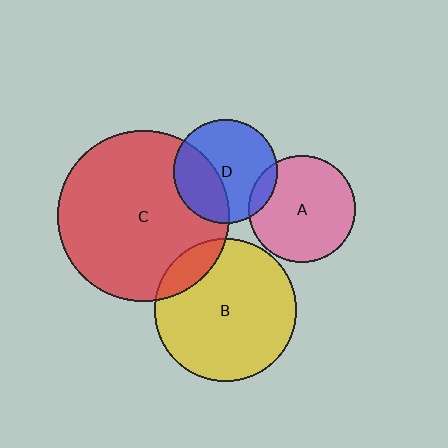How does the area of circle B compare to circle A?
Approximately 1.8 times.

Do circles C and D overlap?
Yes.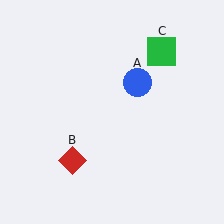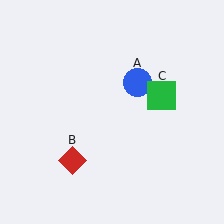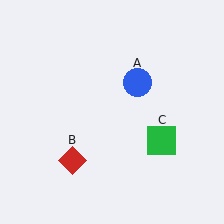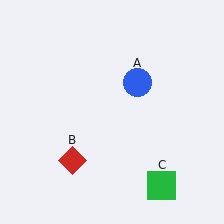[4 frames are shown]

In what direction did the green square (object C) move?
The green square (object C) moved down.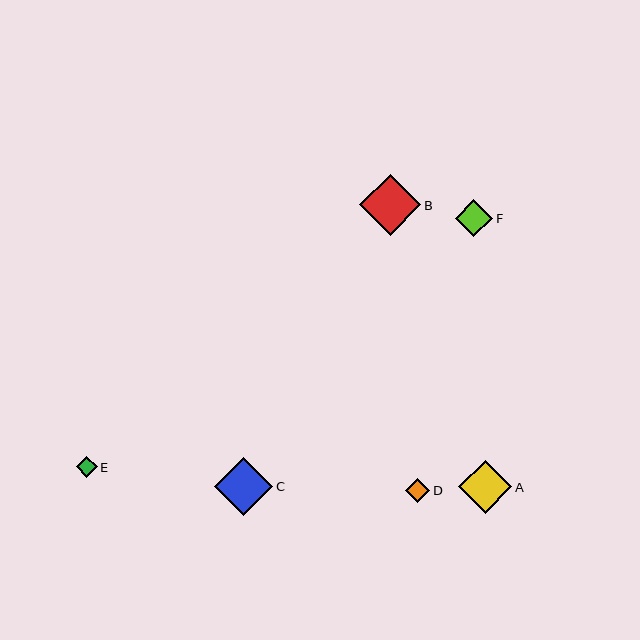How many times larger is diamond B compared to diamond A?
Diamond B is approximately 1.2 times the size of diamond A.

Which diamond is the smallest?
Diamond E is the smallest with a size of approximately 21 pixels.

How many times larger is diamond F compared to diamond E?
Diamond F is approximately 1.8 times the size of diamond E.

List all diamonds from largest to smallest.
From largest to smallest: B, C, A, F, D, E.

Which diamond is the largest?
Diamond B is the largest with a size of approximately 61 pixels.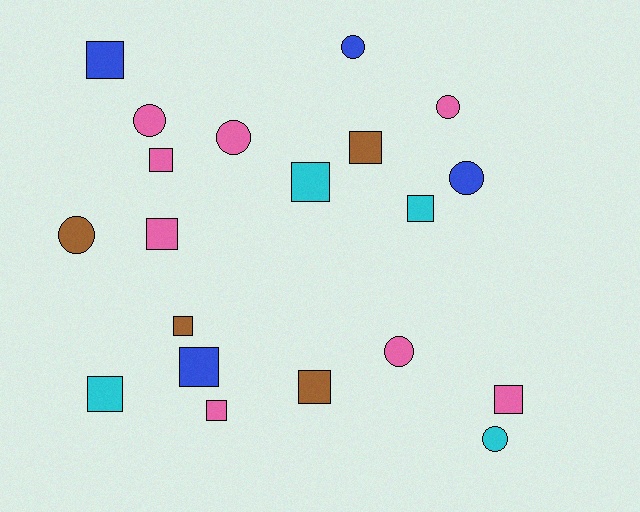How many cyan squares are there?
There are 3 cyan squares.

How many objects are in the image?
There are 20 objects.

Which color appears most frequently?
Pink, with 8 objects.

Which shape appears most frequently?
Square, with 12 objects.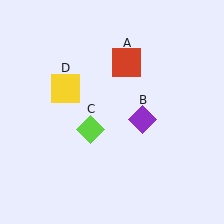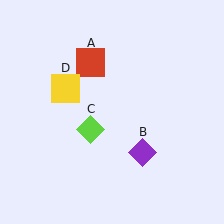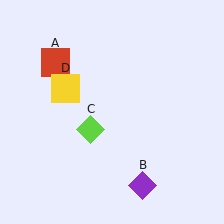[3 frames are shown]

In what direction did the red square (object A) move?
The red square (object A) moved left.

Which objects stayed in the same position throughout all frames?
Lime diamond (object C) and yellow square (object D) remained stationary.